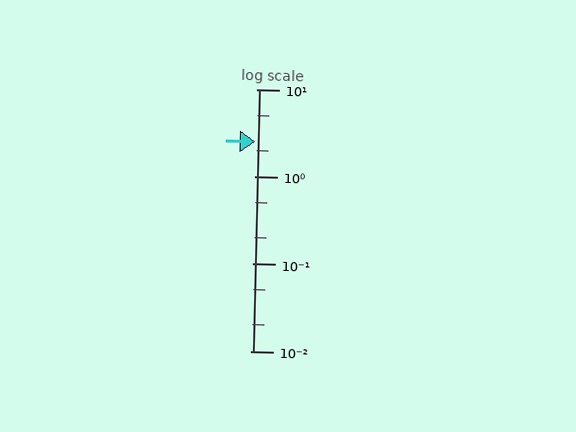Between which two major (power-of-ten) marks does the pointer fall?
The pointer is between 1 and 10.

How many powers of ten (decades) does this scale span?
The scale spans 3 decades, from 0.01 to 10.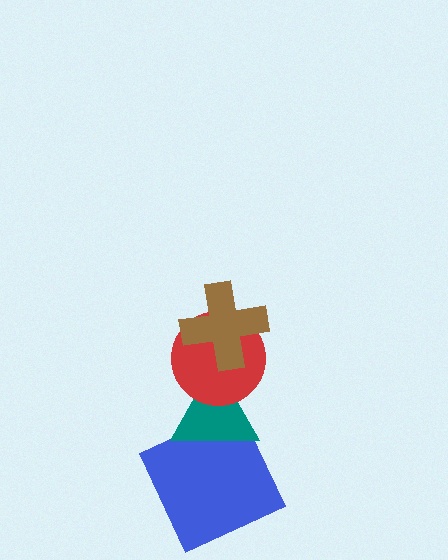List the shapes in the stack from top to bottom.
From top to bottom: the brown cross, the red circle, the teal triangle, the blue square.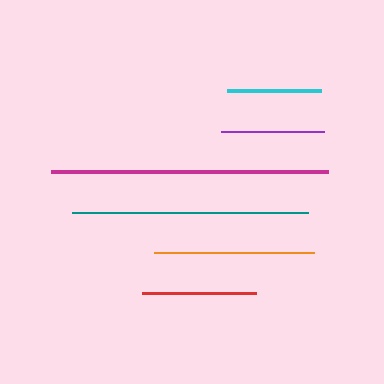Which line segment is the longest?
The magenta line is the longest at approximately 277 pixels.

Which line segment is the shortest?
The cyan line is the shortest at approximately 95 pixels.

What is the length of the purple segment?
The purple segment is approximately 103 pixels long.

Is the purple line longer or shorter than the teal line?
The teal line is longer than the purple line.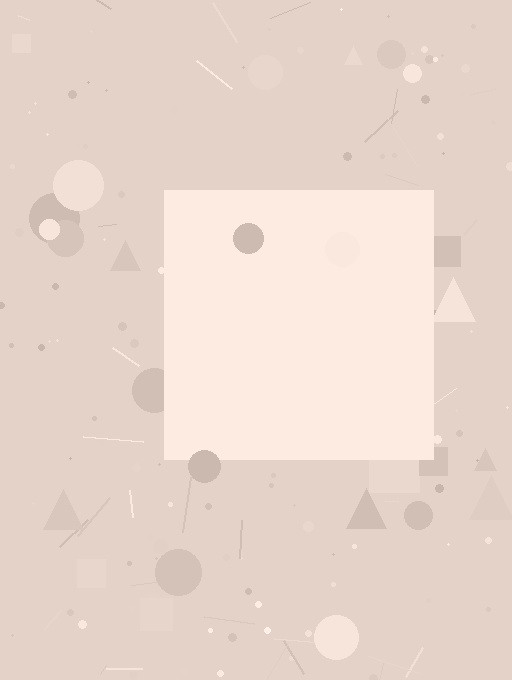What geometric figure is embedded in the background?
A square is embedded in the background.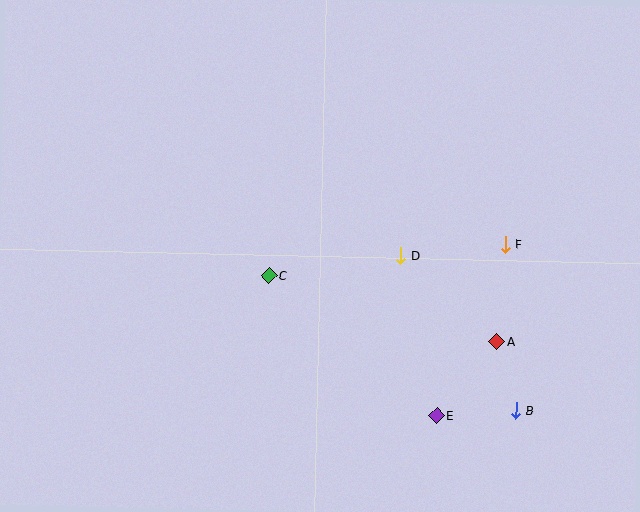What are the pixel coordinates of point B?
Point B is at (516, 410).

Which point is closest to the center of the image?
Point C at (269, 276) is closest to the center.